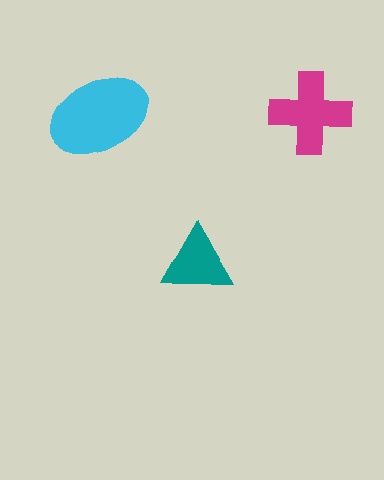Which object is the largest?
The cyan ellipse.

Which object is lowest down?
The teal triangle is bottommost.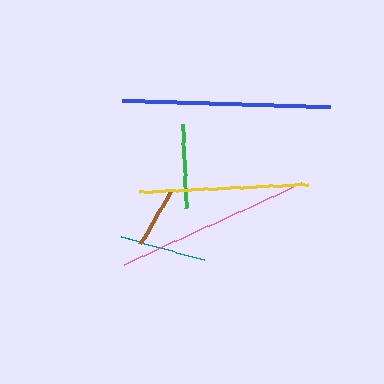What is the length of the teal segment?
The teal segment is approximately 87 pixels long.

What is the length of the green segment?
The green segment is approximately 84 pixels long.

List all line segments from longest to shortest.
From longest to shortest: blue, pink, yellow, teal, green, brown.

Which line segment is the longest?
The blue line is the longest at approximately 208 pixels.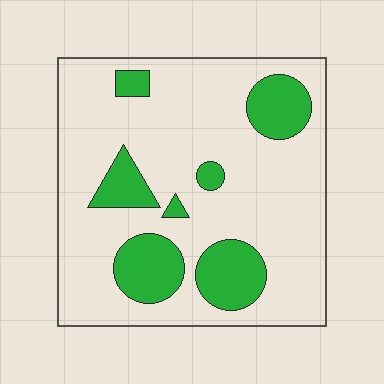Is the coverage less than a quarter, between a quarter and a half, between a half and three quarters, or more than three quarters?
Less than a quarter.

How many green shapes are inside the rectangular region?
7.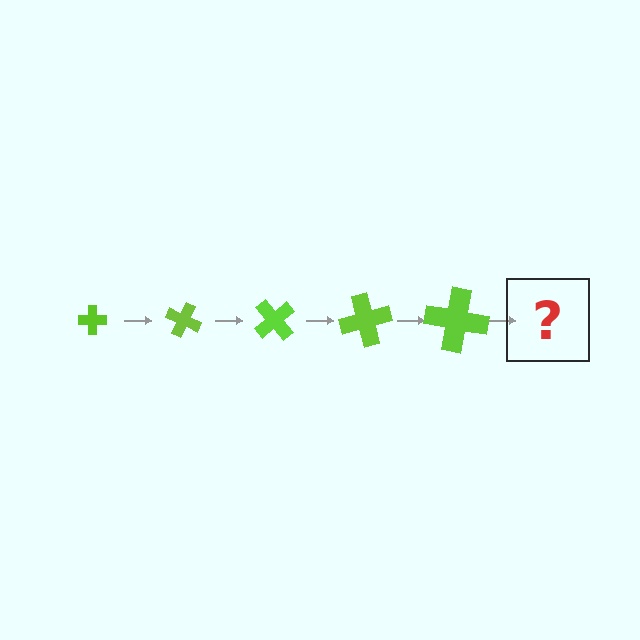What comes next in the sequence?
The next element should be a cross, larger than the previous one and rotated 125 degrees from the start.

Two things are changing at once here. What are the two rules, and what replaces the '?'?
The two rules are that the cross grows larger each step and it rotates 25 degrees each step. The '?' should be a cross, larger than the previous one and rotated 125 degrees from the start.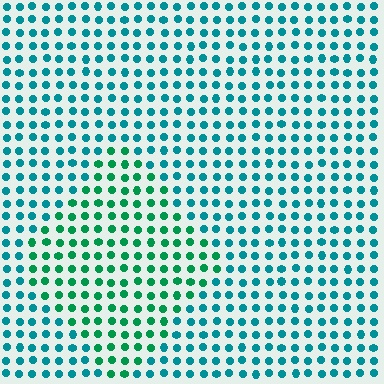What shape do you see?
I see a diamond.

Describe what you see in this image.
The image is filled with small teal elements in a uniform arrangement. A diamond-shaped region is visible where the elements are tinted to a slightly different hue, forming a subtle color boundary.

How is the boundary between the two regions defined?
The boundary is defined purely by a slight shift in hue (about 33 degrees). Spacing, size, and orientation are identical on both sides.